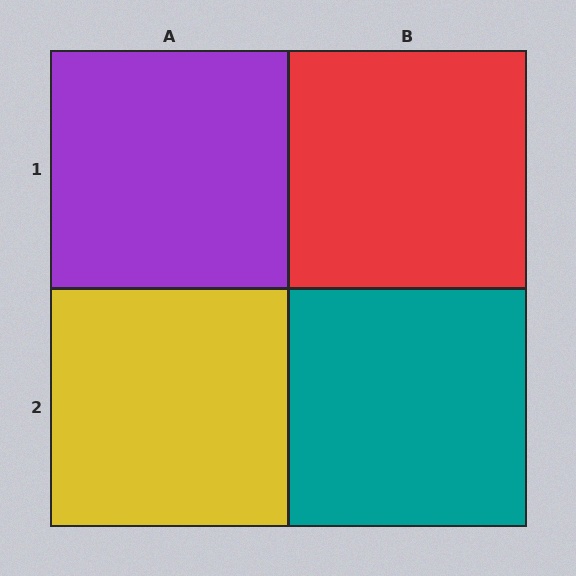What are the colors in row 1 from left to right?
Purple, red.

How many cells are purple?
1 cell is purple.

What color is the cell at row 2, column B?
Teal.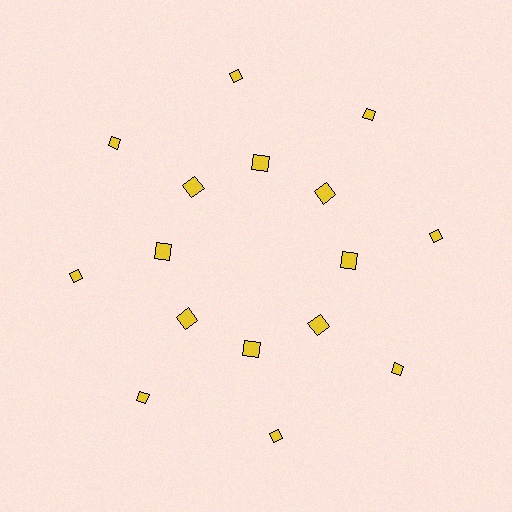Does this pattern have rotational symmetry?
Yes, this pattern has 8-fold rotational symmetry. It looks the same after rotating 45 degrees around the center.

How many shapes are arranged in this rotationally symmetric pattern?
There are 16 shapes, arranged in 8 groups of 2.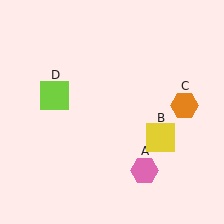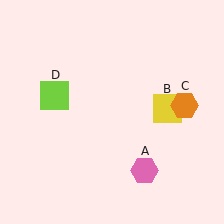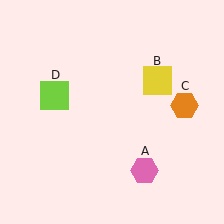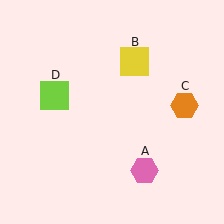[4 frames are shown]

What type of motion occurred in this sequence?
The yellow square (object B) rotated counterclockwise around the center of the scene.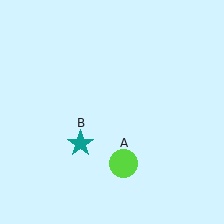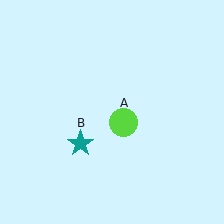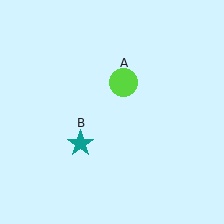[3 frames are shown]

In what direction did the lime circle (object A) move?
The lime circle (object A) moved up.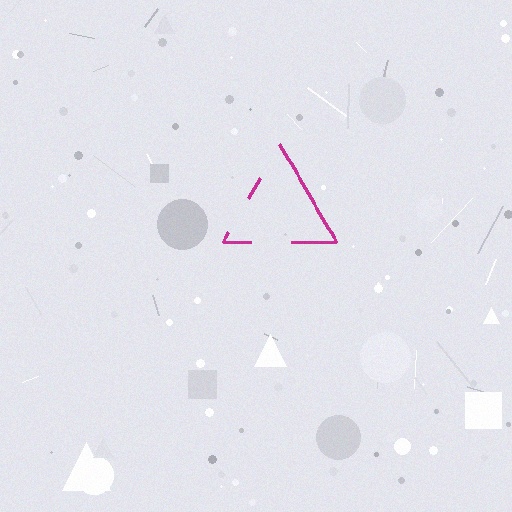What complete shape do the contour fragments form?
The contour fragments form a triangle.